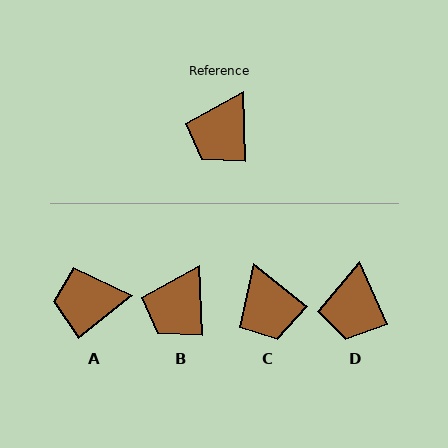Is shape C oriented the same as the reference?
No, it is off by about 49 degrees.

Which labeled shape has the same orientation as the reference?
B.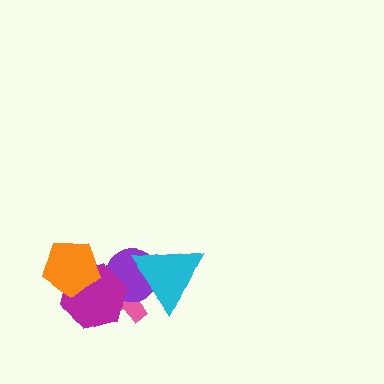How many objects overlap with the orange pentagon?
1 object overlaps with the orange pentagon.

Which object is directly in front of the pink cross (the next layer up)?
The purple circle is directly in front of the pink cross.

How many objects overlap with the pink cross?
3 objects overlap with the pink cross.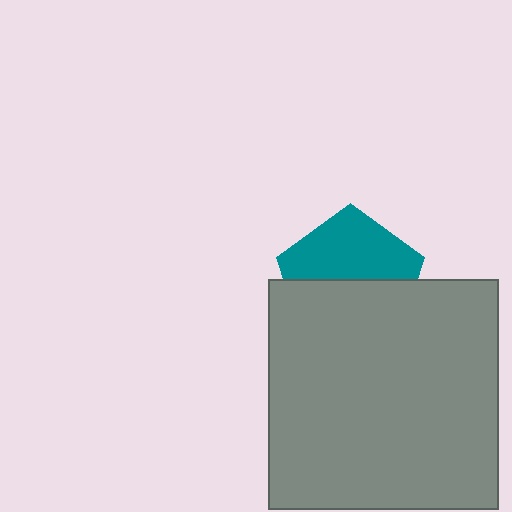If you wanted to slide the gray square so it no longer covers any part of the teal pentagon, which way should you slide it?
Slide it down — that is the most direct way to separate the two shapes.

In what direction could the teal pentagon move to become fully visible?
The teal pentagon could move up. That would shift it out from behind the gray square entirely.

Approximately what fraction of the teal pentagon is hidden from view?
Roughly 51% of the teal pentagon is hidden behind the gray square.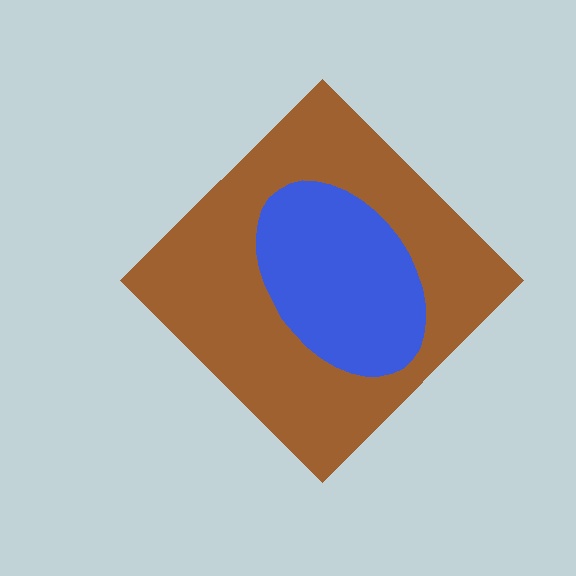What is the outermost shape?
The brown diamond.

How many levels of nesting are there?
2.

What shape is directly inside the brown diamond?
The blue ellipse.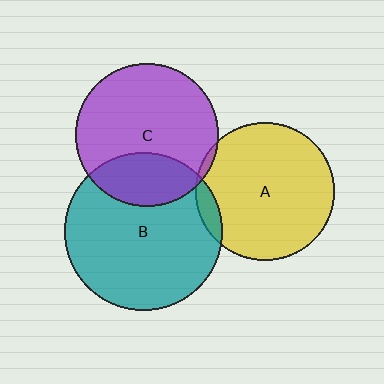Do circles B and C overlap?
Yes.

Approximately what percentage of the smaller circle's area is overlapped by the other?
Approximately 25%.